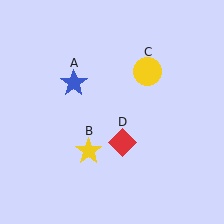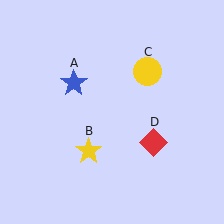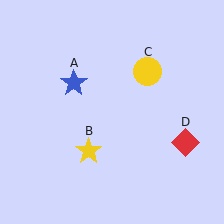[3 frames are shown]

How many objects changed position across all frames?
1 object changed position: red diamond (object D).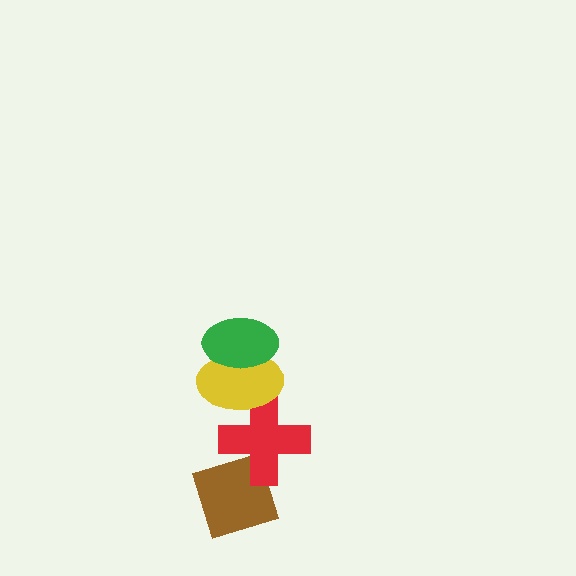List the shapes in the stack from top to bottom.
From top to bottom: the green ellipse, the yellow ellipse, the red cross, the brown diamond.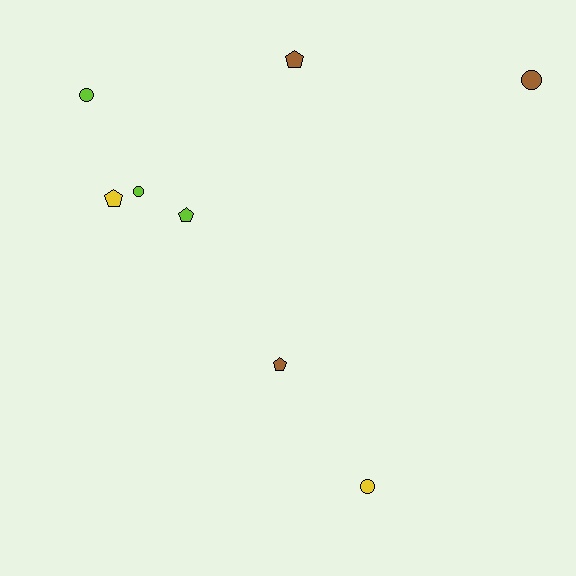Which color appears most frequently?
Lime, with 3 objects.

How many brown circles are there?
There is 1 brown circle.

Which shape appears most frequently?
Pentagon, with 4 objects.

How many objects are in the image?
There are 8 objects.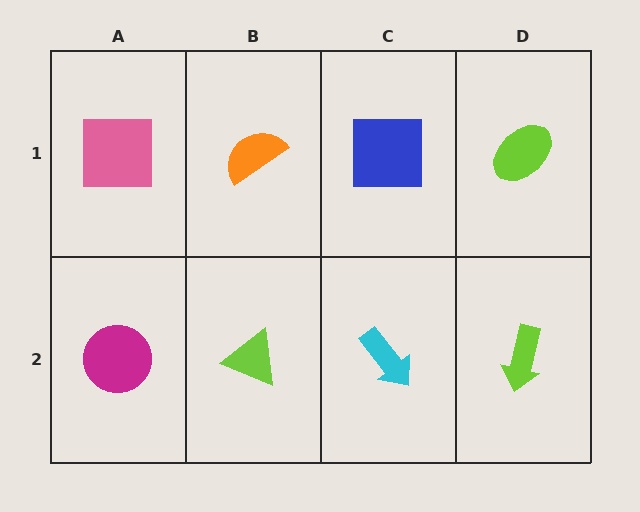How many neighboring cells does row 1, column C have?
3.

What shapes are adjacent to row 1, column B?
A lime triangle (row 2, column B), a pink square (row 1, column A), a blue square (row 1, column C).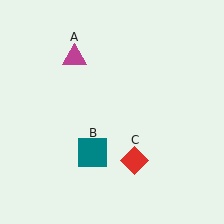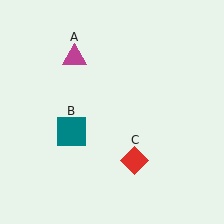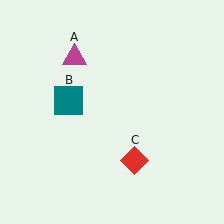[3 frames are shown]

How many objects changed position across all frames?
1 object changed position: teal square (object B).